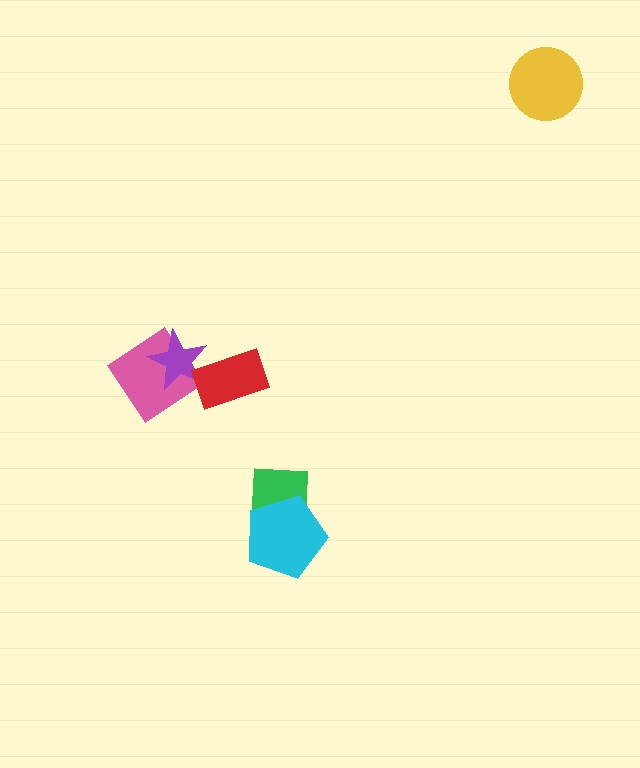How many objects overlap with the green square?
1 object overlaps with the green square.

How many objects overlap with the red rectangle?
1 object overlaps with the red rectangle.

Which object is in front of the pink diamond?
The purple star is in front of the pink diamond.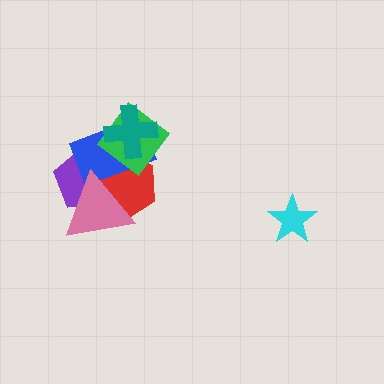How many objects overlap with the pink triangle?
3 objects overlap with the pink triangle.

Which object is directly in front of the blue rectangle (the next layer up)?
The green diamond is directly in front of the blue rectangle.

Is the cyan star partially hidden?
No, no other shape covers it.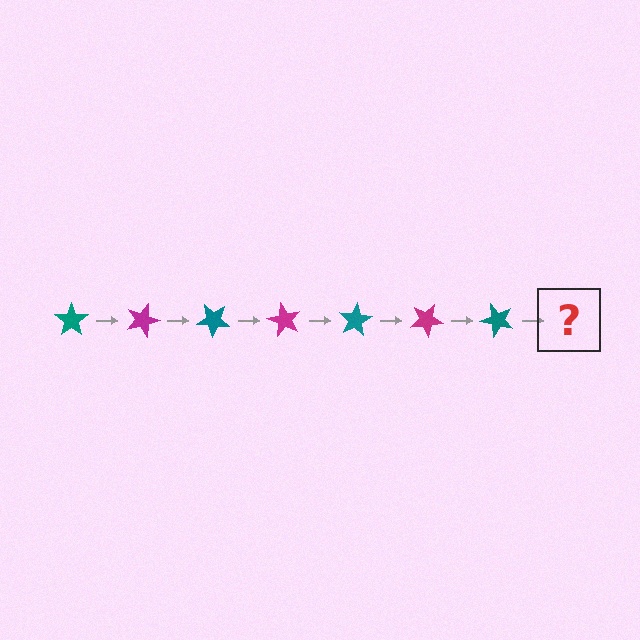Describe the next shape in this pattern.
It should be a magenta star, rotated 140 degrees from the start.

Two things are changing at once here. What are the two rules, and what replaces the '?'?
The two rules are that it rotates 20 degrees each step and the color cycles through teal and magenta. The '?' should be a magenta star, rotated 140 degrees from the start.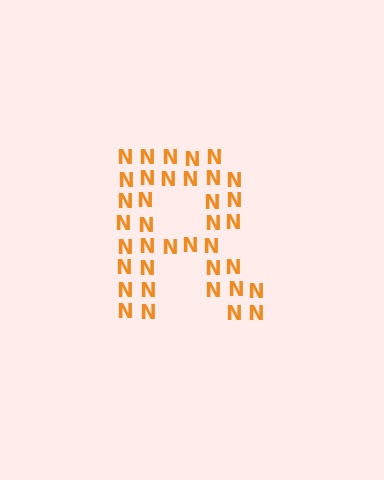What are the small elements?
The small elements are letter N's.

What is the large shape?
The large shape is the letter R.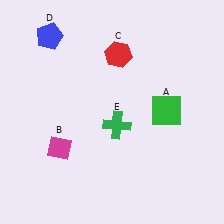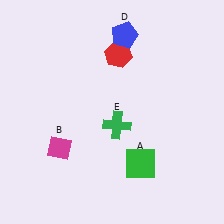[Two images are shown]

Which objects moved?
The objects that moved are: the green square (A), the blue pentagon (D).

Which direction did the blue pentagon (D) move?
The blue pentagon (D) moved right.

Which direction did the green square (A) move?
The green square (A) moved down.